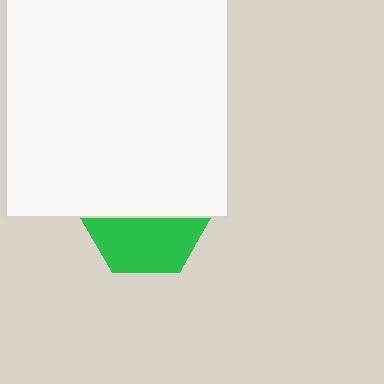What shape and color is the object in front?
The object in front is a white rectangle.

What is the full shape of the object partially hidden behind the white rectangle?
The partially hidden object is a green hexagon.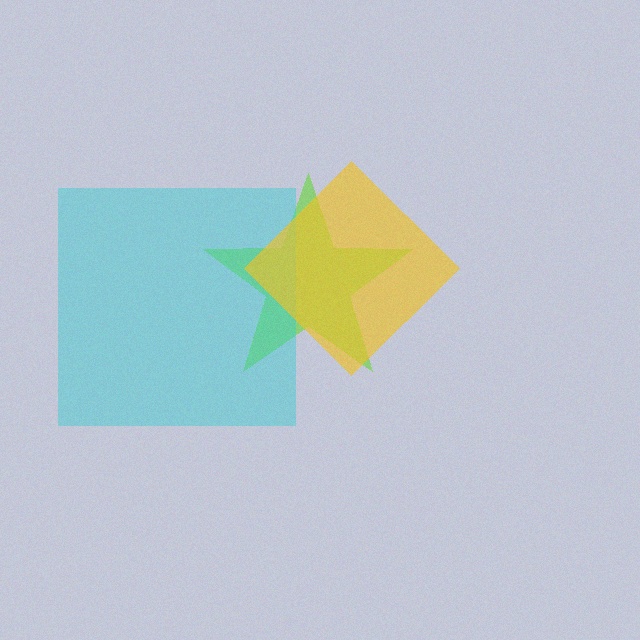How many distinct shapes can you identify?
There are 3 distinct shapes: a lime star, a cyan square, a yellow diamond.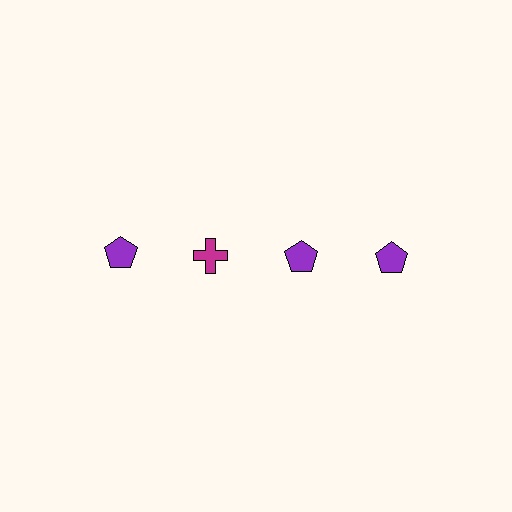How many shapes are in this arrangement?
There are 4 shapes arranged in a grid pattern.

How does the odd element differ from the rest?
It differs in both color (magenta instead of purple) and shape (cross instead of pentagon).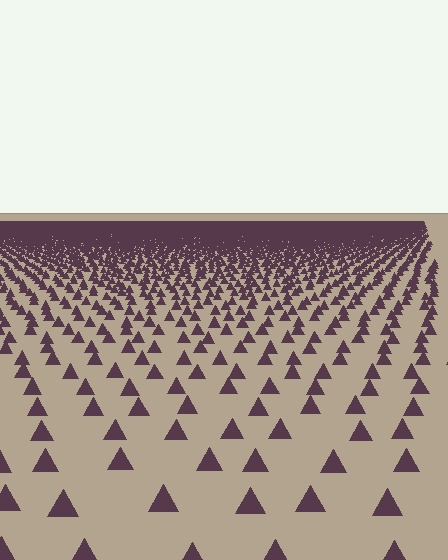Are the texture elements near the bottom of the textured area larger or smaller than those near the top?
Larger. Near the bottom, elements are closer to the viewer and appear at a bigger on-screen size.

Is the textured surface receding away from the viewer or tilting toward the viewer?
The surface is receding away from the viewer. Texture elements get smaller and denser toward the top.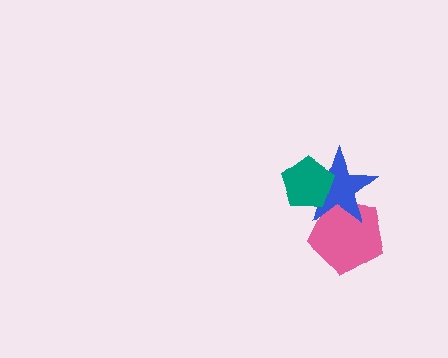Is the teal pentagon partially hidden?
No, no other shape covers it.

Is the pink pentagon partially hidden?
Yes, it is partially covered by another shape.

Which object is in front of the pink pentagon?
The blue star is in front of the pink pentagon.